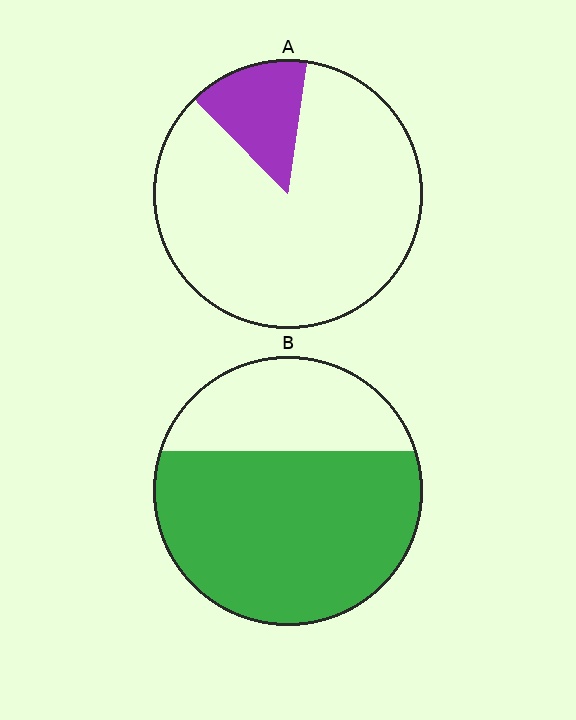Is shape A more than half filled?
No.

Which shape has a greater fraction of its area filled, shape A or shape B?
Shape B.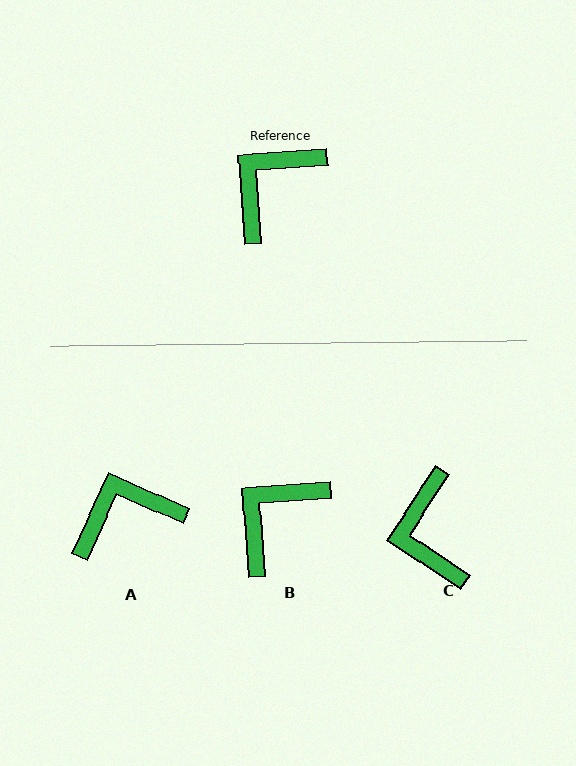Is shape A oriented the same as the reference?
No, it is off by about 28 degrees.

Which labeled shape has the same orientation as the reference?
B.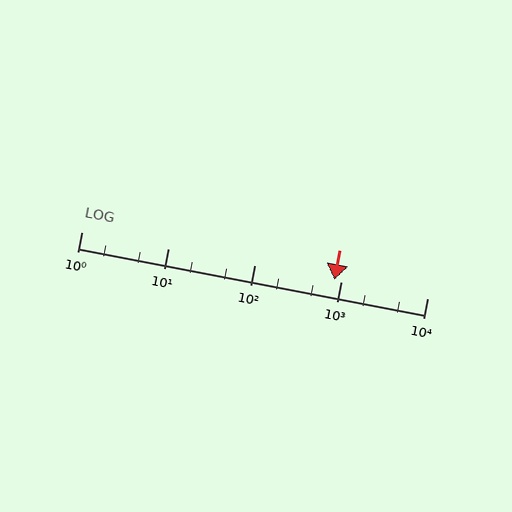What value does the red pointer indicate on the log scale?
The pointer indicates approximately 850.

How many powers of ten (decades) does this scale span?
The scale spans 4 decades, from 1 to 10000.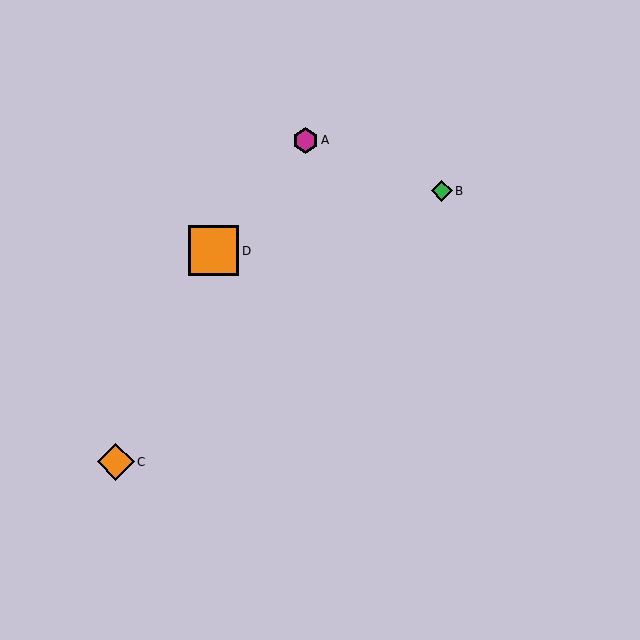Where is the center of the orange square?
The center of the orange square is at (214, 251).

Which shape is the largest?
The orange square (labeled D) is the largest.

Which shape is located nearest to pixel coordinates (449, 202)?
The green diamond (labeled B) at (442, 191) is nearest to that location.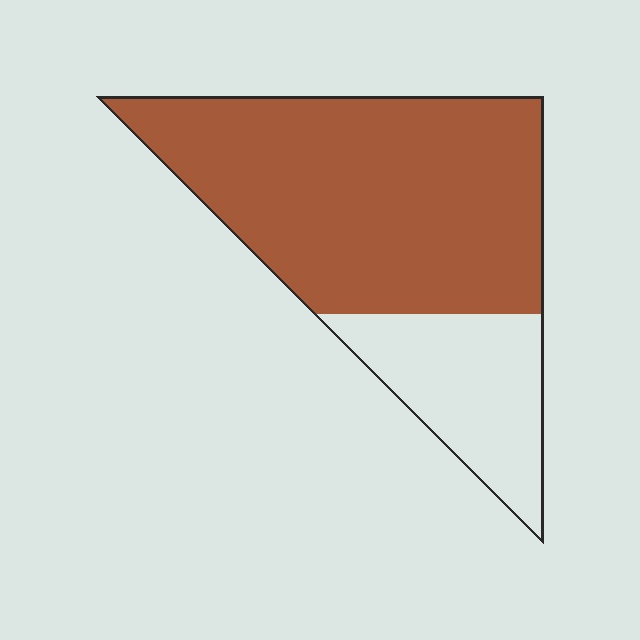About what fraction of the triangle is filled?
About three quarters (3/4).